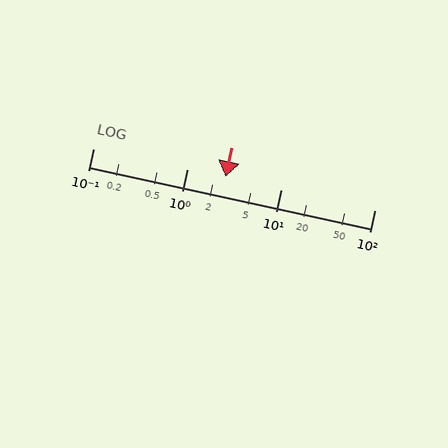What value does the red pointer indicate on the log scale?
The pointer indicates approximately 2.6.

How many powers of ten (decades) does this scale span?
The scale spans 3 decades, from 0.1 to 100.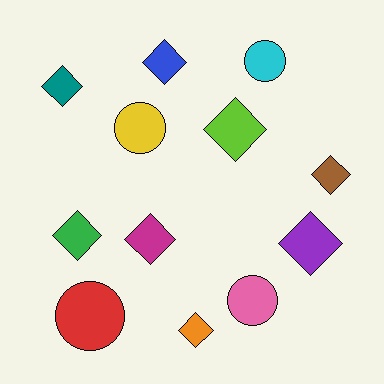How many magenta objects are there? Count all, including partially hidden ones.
There is 1 magenta object.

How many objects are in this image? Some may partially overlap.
There are 12 objects.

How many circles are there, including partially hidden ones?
There are 4 circles.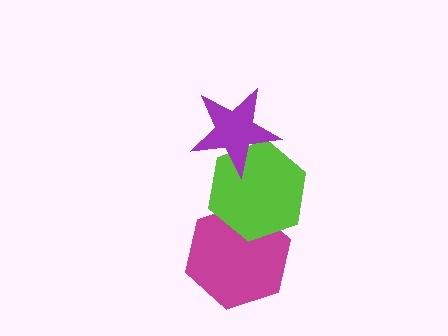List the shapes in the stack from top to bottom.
From top to bottom: the purple star, the lime hexagon, the magenta hexagon.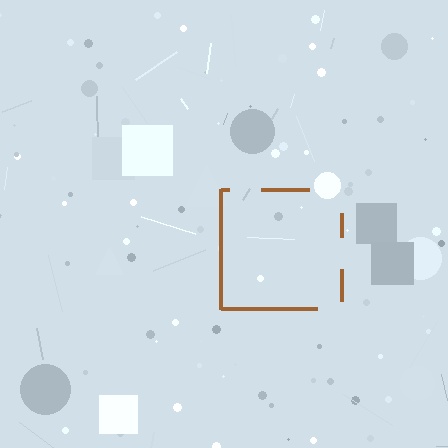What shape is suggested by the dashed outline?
The dashed outline suggests a square.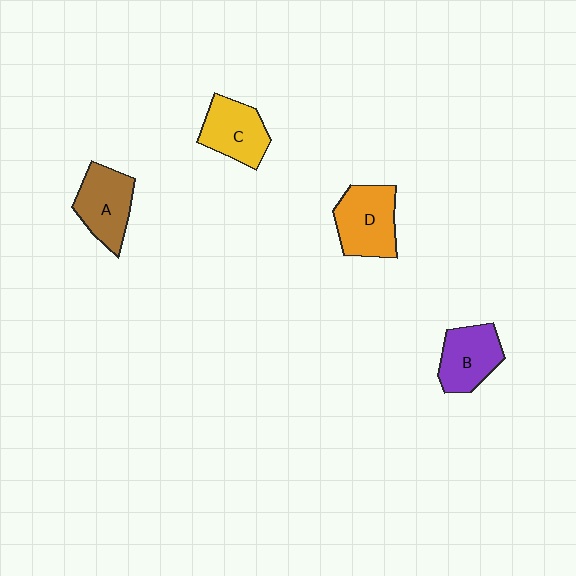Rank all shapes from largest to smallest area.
From largest to smallest: D (orange), A (brown), C (yellow), B (purple).